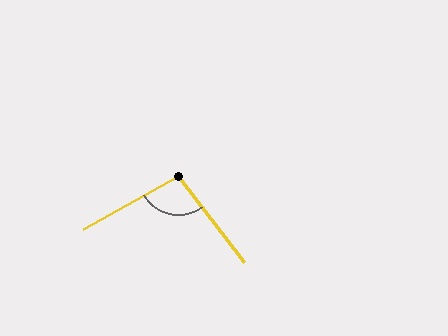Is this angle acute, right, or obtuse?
It is obtuse.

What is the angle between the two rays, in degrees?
Approximately 98 degrees.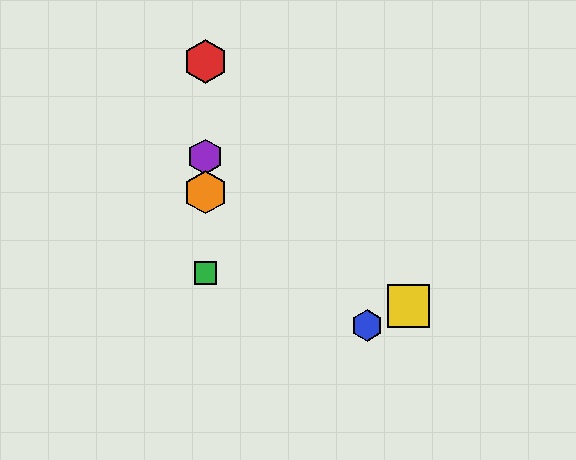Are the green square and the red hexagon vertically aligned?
Yes, both are at x≈205.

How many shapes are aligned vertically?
4 shapes (the red hexagon, the green square, the purple hexagon, the orange hexagon) are aligned vertically.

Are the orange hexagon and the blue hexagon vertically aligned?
No, the orange hexagon is at x≈205 and the blue hexagon is at x≈367.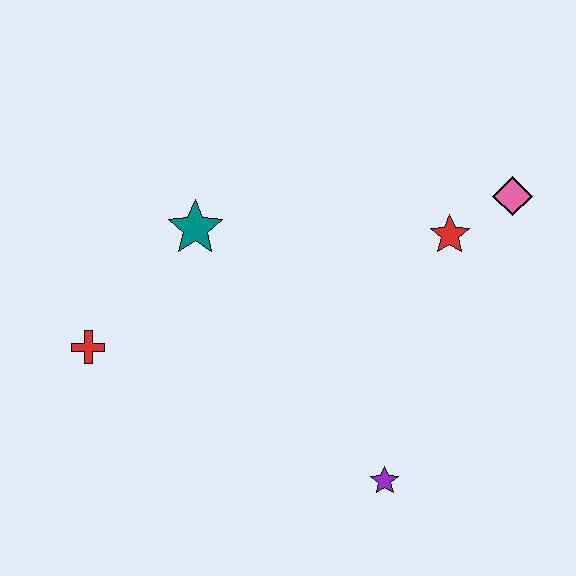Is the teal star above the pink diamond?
No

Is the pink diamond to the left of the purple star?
No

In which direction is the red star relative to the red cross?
The red star is to the right of the red cross.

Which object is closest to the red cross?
The teal star is closest to the red cross.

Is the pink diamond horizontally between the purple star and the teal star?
No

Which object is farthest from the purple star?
The red cross is farthest from the purple star.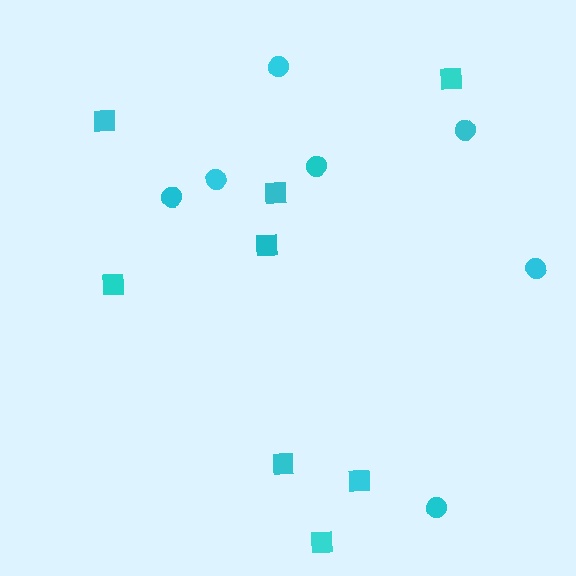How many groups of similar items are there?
There are 2 groups: one group of circles (7) and one group of squares (8).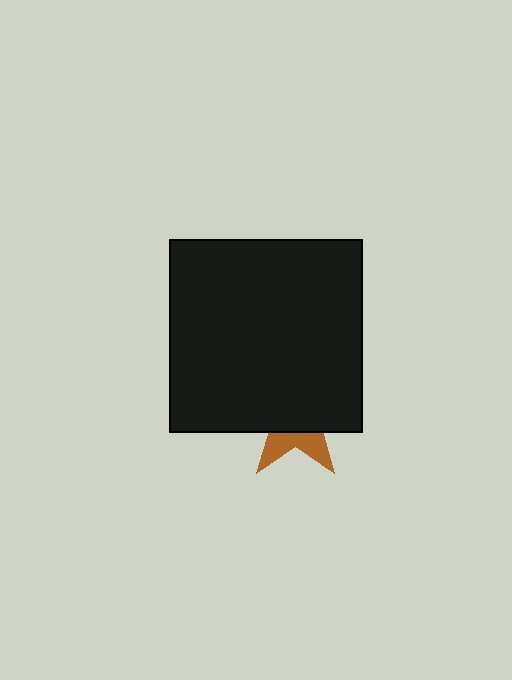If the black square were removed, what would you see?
You would see the complete brown star.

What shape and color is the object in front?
The object in front is a black square.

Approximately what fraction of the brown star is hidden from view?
Roughly 69% of the brown star is hidden behind the black square.